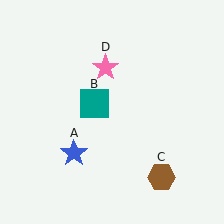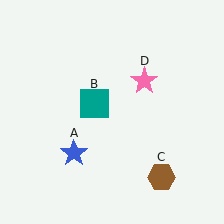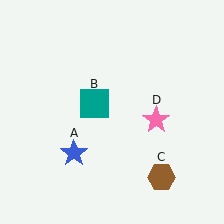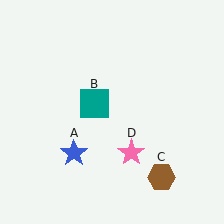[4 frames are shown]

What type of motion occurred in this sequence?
The pink star (object D) rotated clockwise around the center of the scene.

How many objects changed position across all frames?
1 object changed position: pink star (object D).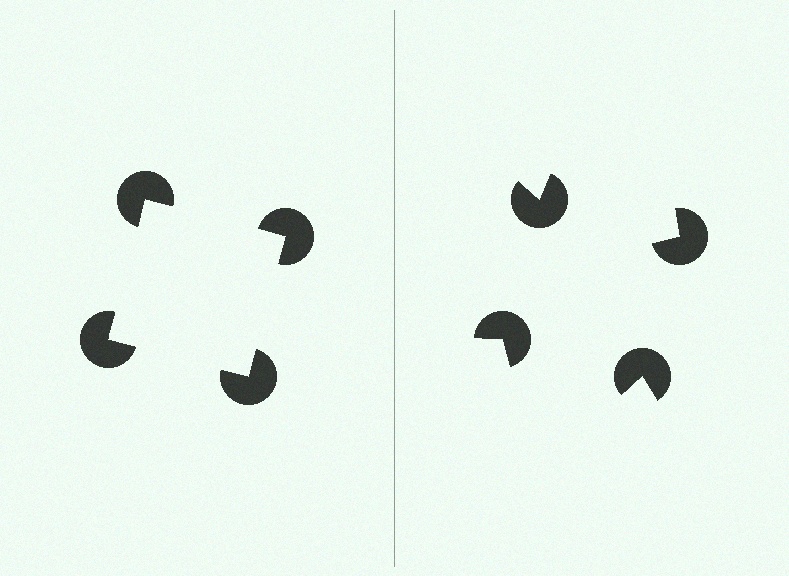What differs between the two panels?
The pac-man discs are positioned identically on both sides; only the wedge orientations differ. On the left they align to a square; on the right they are misaligned.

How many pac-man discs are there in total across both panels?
8 — 4 on each side.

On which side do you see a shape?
An illusory square appears on the left side. On the right side the wedge cuts are rotated, so no coherent shape forms.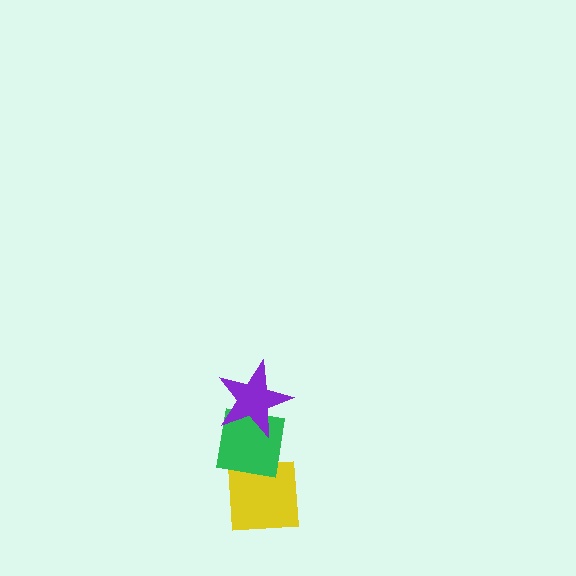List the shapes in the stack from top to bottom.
From top to bottom: the purple star, the green square, the yellow square.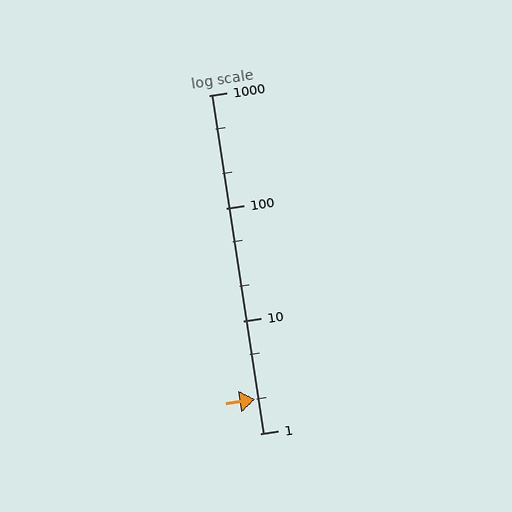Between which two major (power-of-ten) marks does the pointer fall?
The pointer is between 1 and 10.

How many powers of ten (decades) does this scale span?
The scale spans 3 decades, from 1 to 1000.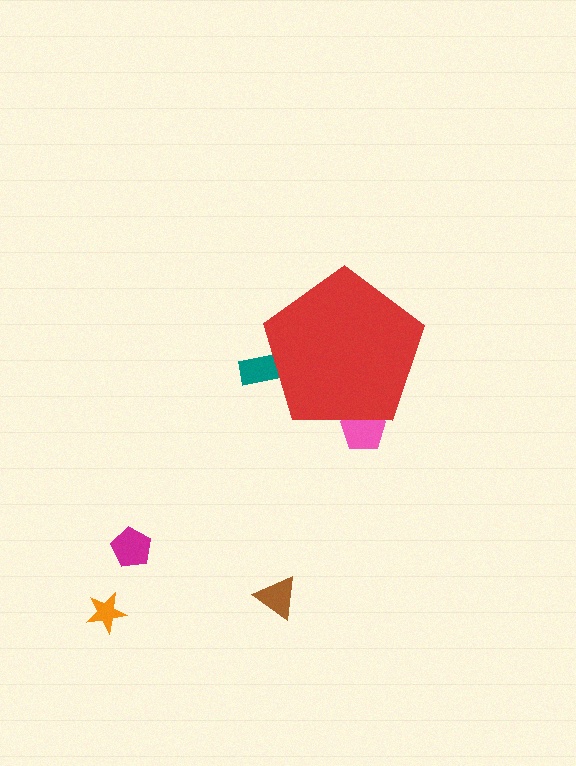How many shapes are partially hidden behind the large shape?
2 shapes are partially hidden.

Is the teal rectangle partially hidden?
Yes, the teal rectangle is partially hidden behind the red pentagon.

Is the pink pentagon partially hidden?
Yes, the pink pentagon is partially hidden behind the red pentagon.